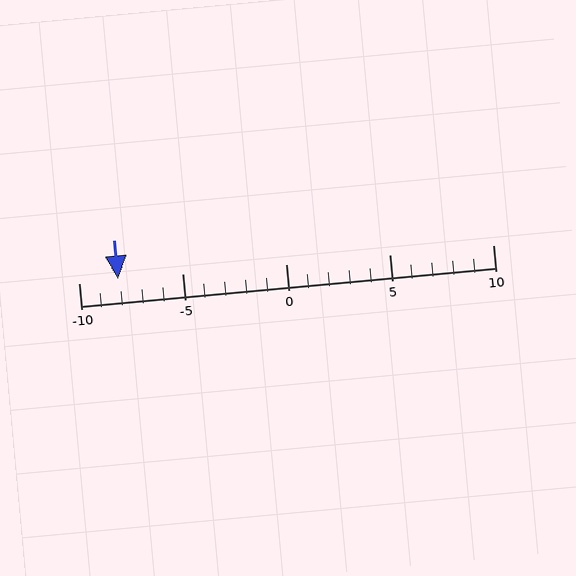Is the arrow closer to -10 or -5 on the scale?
The arrow is closer to -10.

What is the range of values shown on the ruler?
The ruler shows values from -10 to 10.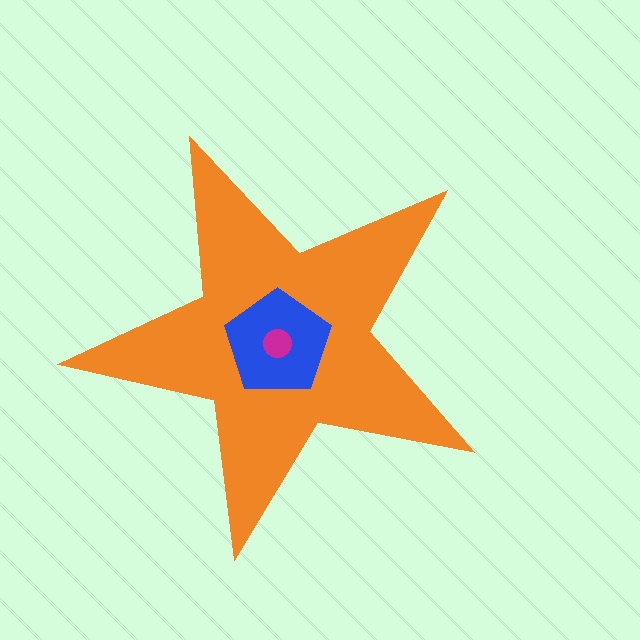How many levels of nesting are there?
3.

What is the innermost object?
The magenta circle.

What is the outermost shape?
The orange star.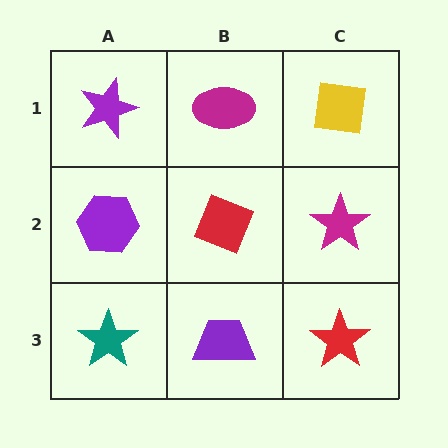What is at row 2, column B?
A red diamond.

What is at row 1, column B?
A magenta ellipse.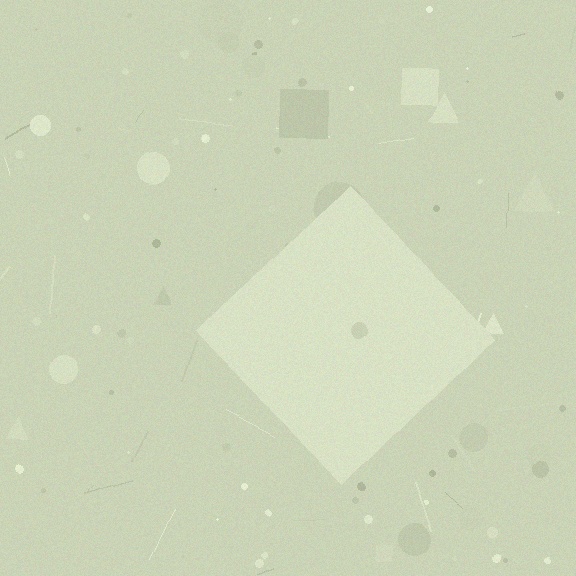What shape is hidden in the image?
A diamond is hidden in the image.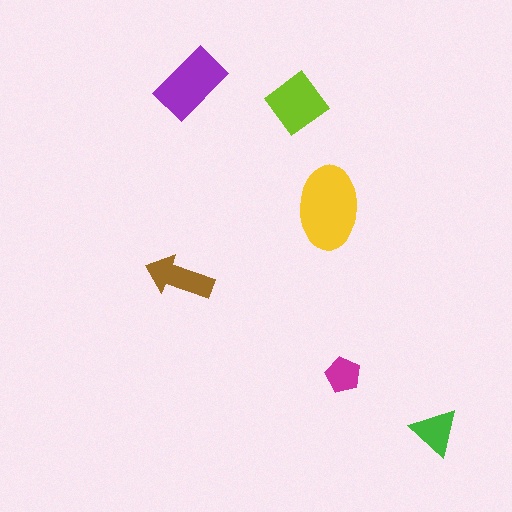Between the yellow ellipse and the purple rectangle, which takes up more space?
The yellow ellipse.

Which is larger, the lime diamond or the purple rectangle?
The purple rectangle.